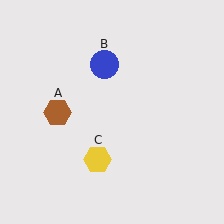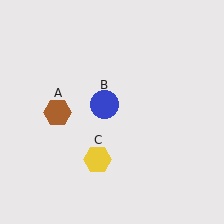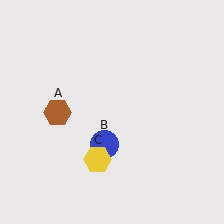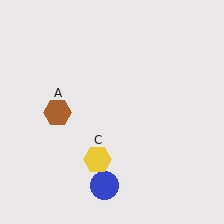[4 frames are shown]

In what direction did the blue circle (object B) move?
The blue circle (object B) moved down.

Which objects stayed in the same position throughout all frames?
Brown hexagon (object A) and yellow hexagon (object C) remained stationary.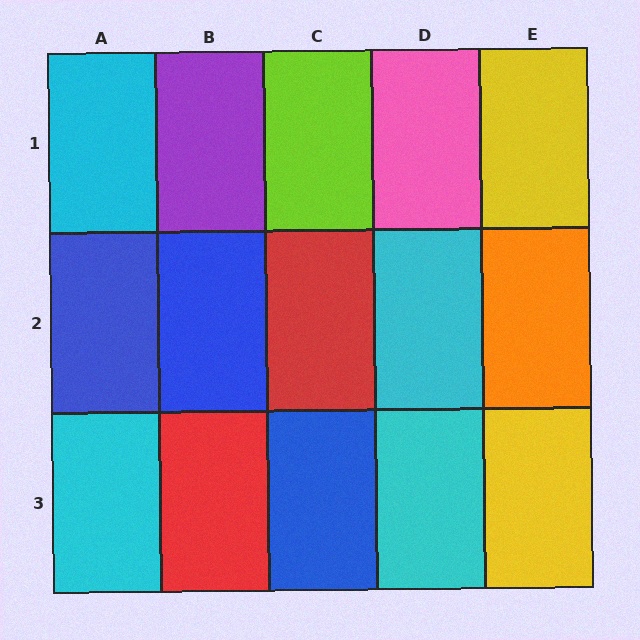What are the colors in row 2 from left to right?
Blue, blue, red, cyan, orange.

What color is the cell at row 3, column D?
Cyan.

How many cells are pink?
1 cell is pink.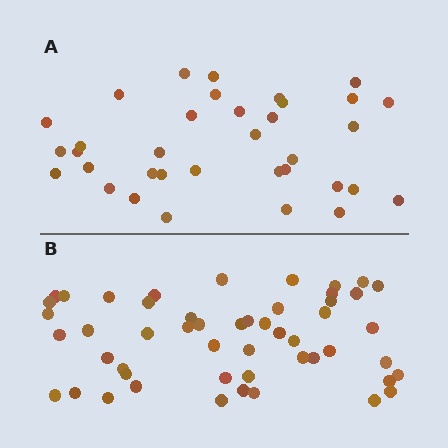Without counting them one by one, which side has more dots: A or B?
Region B (the bottom region) has more dots.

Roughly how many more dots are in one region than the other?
Region B has approximately 15 more dots than region A.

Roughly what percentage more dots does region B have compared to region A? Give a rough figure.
About 45% more.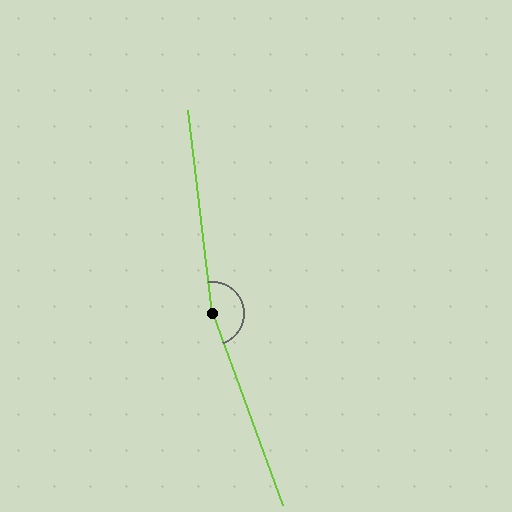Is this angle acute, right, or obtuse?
It is obtuse.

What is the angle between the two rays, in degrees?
Approximately 167 degrees.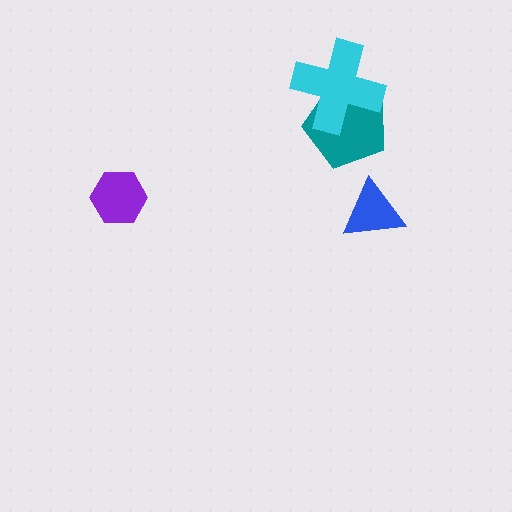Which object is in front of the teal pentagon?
The cyan cross is in front of the teal pentagon.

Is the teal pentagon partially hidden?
Yes, it is partially covered by another shape.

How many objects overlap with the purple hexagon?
0 objects overlap with the purple hexagon.